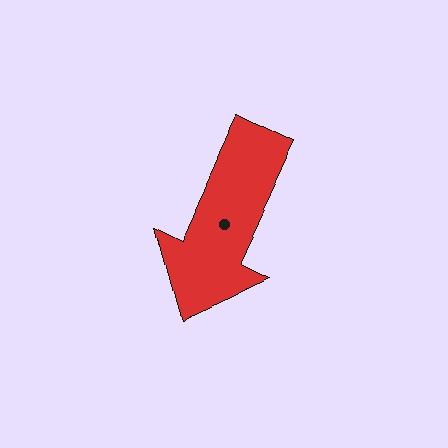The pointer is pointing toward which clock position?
Roughly 7 o'clock.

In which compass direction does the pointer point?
Southwest.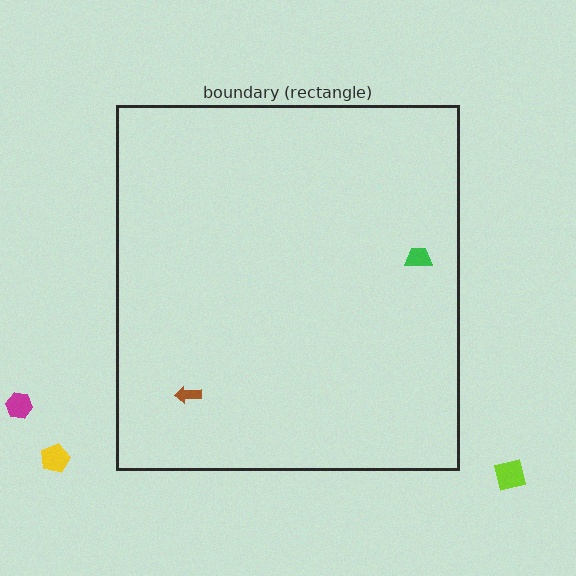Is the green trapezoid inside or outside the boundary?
Inside.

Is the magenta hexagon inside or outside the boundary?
Outside.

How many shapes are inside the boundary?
2 inside, 3 outside.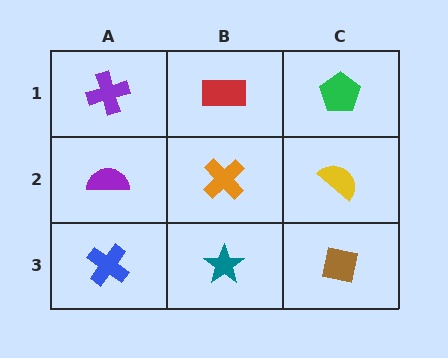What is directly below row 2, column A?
A blue cross.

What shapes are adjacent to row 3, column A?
A purple semicircle (row 2, column A), a teal star (row 3, column B).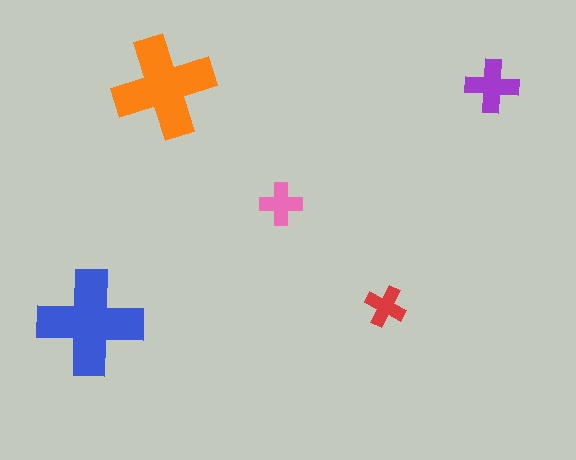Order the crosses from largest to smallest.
the blue one, the orange one, the purple one, the pink one, the red one.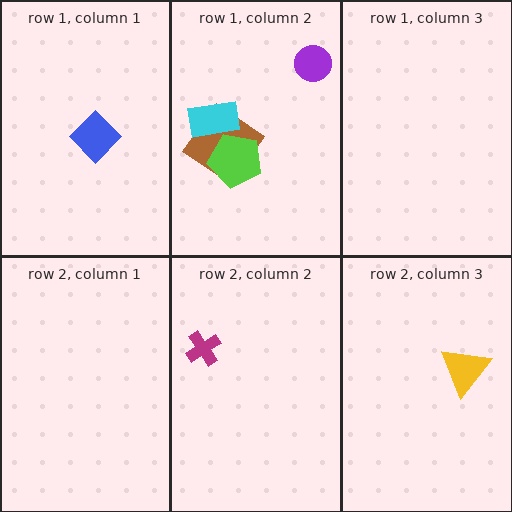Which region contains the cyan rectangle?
The row 1, column 2 region.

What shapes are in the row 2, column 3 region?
The yellow triangle.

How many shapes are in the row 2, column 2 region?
1.